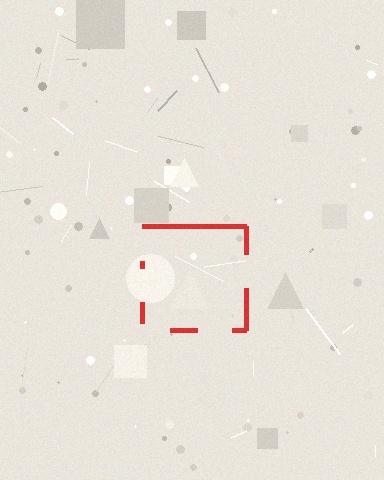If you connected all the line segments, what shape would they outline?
They would outline a square.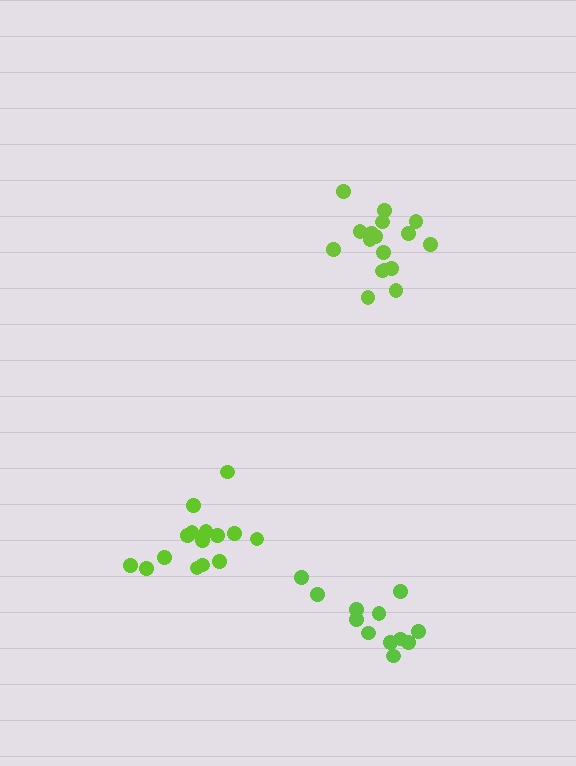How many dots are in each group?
Group 1: 17 dots, Group 2: 15 dots, Group 3: 12 dots (44 total).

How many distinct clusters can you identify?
There are 3 distinct clusters.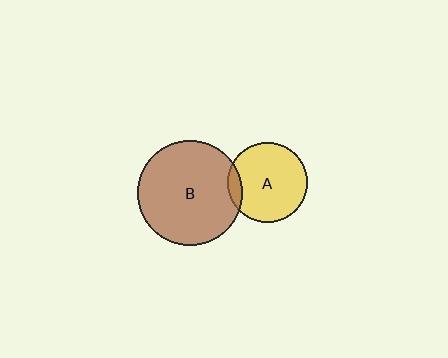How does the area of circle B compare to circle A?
Approximately 1.7 times.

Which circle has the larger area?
Circle B (brown).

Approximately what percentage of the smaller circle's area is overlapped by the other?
Approximately 10%.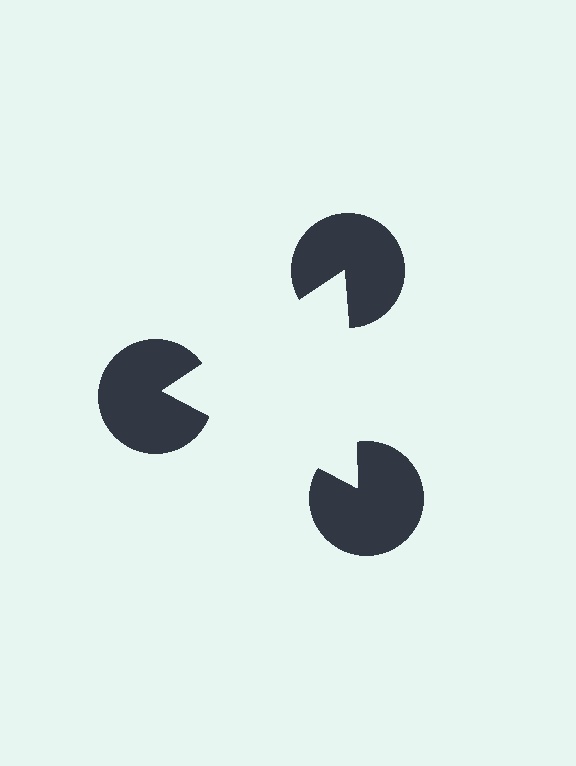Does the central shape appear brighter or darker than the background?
It typically appears slightly brighter than the background, even though no actual brightness change is drawn.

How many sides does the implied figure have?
3 sides.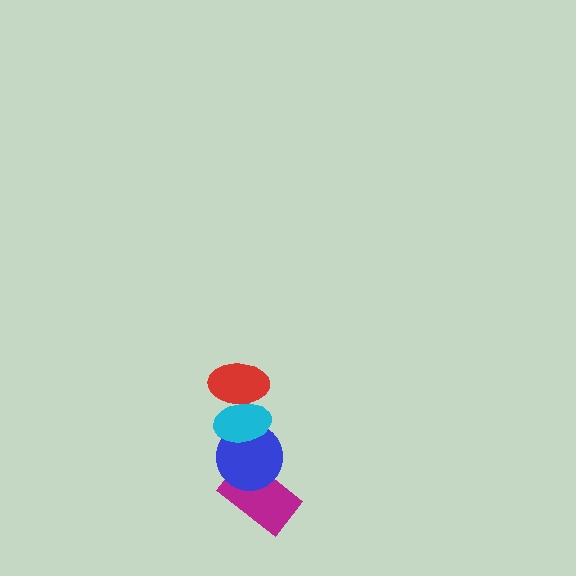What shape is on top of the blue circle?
The cyan ellipse is on top of the blue circle.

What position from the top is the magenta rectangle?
The magenta rectangle is 4th from the top.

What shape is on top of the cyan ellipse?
The red ellipse is on top of the cyan ellipse.